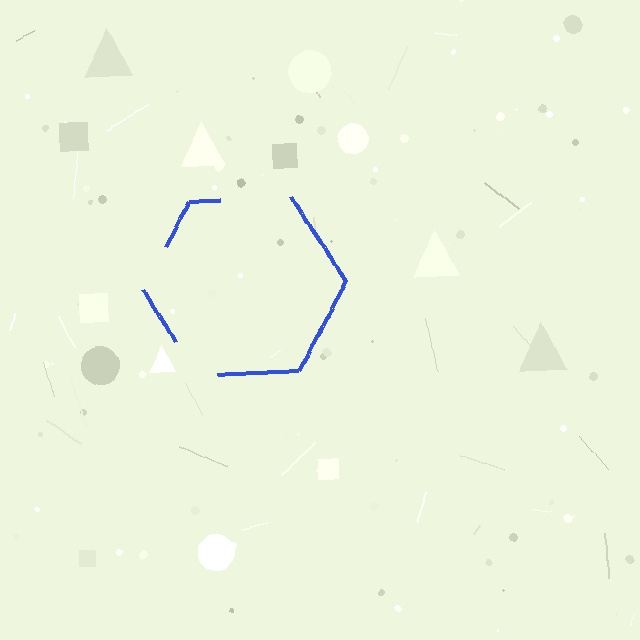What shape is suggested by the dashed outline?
The dashed outline suggests a hexagon.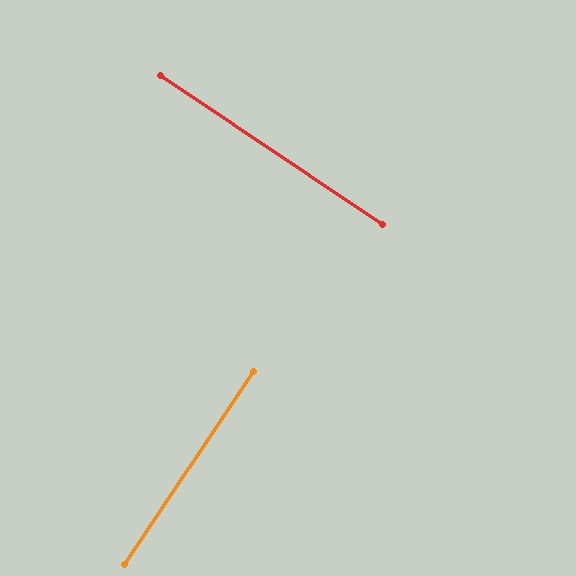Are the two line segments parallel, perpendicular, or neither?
Perpendicular — they meet at approximately 90°.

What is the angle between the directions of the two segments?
Approximately 90 degrees.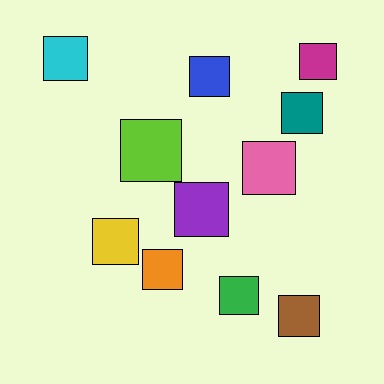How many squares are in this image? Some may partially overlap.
There are 11 squares.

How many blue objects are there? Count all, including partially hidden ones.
There is 1 blue object.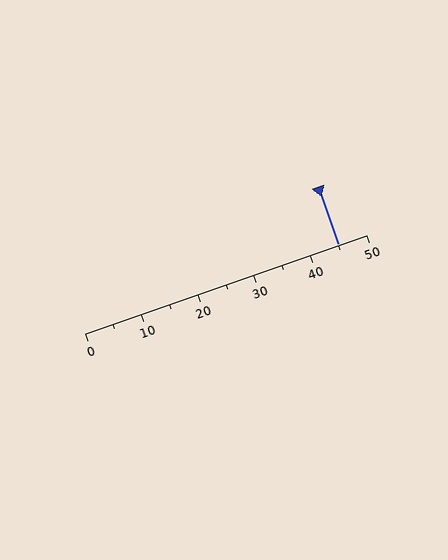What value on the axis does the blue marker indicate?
The marker indicates approximately 45.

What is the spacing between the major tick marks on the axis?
The major ticks are spaced 10 apart.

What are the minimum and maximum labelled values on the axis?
The axis runs from 0 to 50.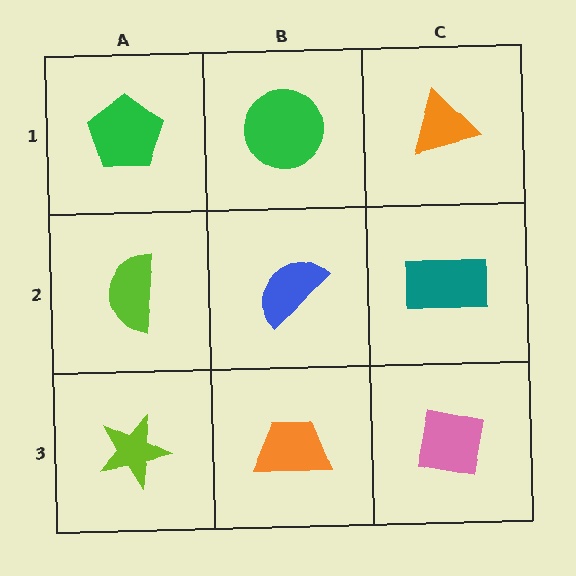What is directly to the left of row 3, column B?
A lime star.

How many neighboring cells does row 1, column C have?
2.